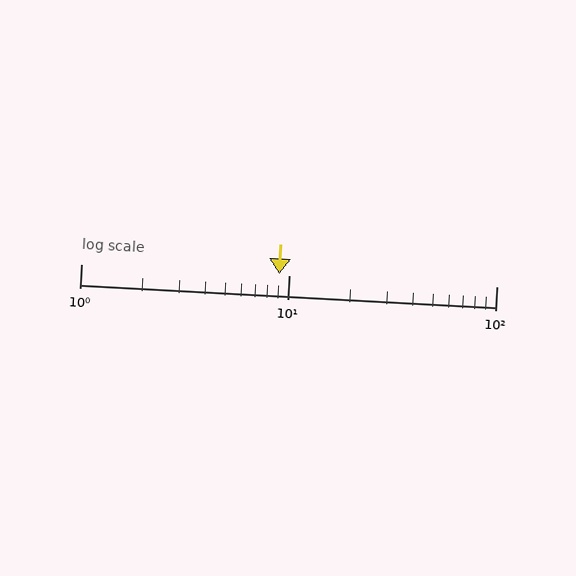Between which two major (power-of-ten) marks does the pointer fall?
The pointer is between 1 and 10.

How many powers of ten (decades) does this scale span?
The scale spans 2 decades, from 1 to 100.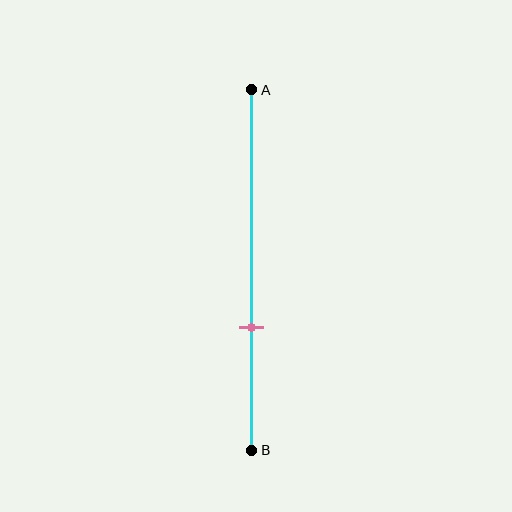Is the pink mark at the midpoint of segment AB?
No, the mark is at about 65% from A, not at the 50% midpoint.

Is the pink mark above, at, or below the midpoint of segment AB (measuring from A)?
The pink mark is below the midpoint of segment AB.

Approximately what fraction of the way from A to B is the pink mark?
The pink mark is approximately 65% of the way from A to B.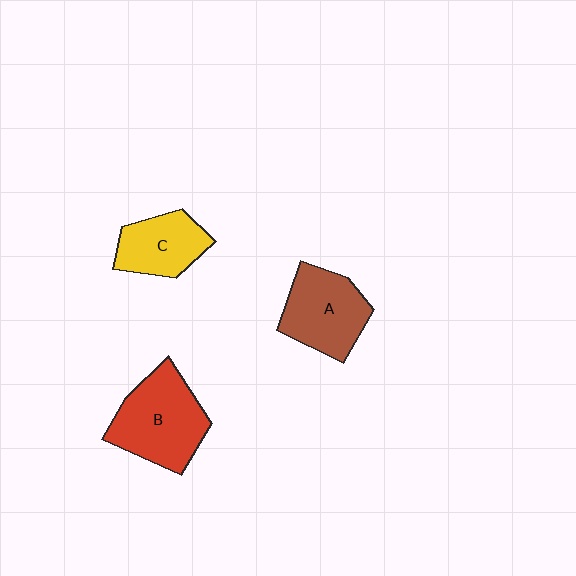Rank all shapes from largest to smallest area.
From largest to smallest: B (red), A (brown), C (yellow).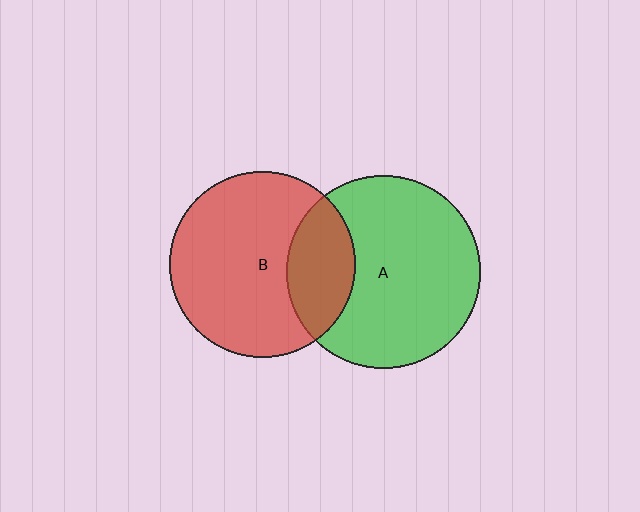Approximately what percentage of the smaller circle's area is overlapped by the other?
Approximately 25%.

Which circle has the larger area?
Circle A (green).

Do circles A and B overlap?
Yes.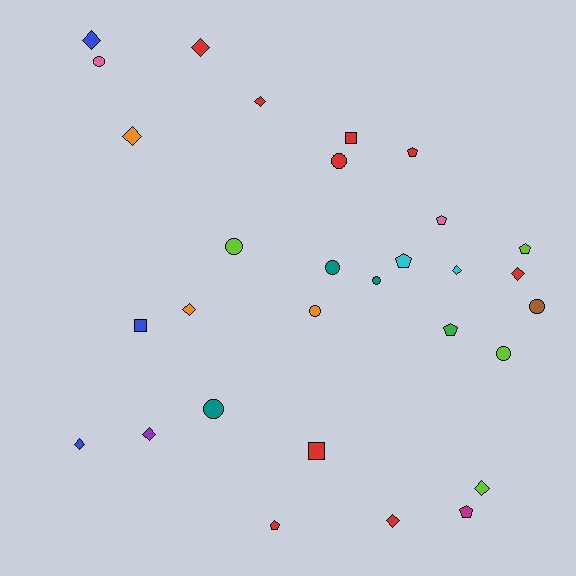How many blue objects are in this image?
There are 3 blue objects.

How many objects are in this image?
There are 30 objects.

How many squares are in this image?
There are 3 squares.